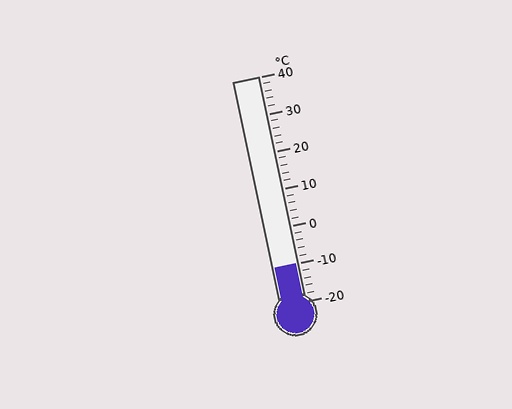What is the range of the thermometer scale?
The thermometer scale ranges from -20°C to 40°C.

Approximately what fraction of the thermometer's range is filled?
The thermometer is filled to approximately 15% of its range.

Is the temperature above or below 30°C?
The temperature is below 30°C.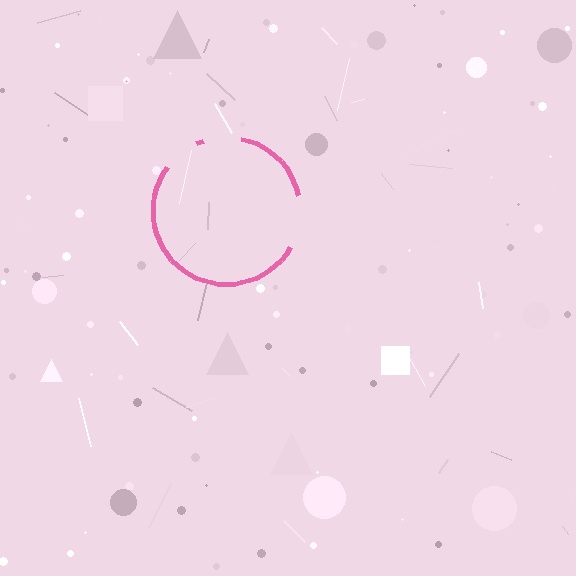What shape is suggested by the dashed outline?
The dashed outline suggests a circle.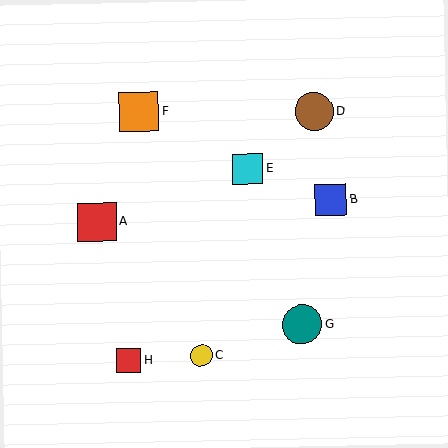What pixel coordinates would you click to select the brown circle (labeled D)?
Click at (314, 112) to select the brown circle D.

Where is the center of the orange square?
The center of the orange square is at (139, 112).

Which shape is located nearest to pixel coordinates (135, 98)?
The orange square (labeled F) at (139, 112) is nearest to that location.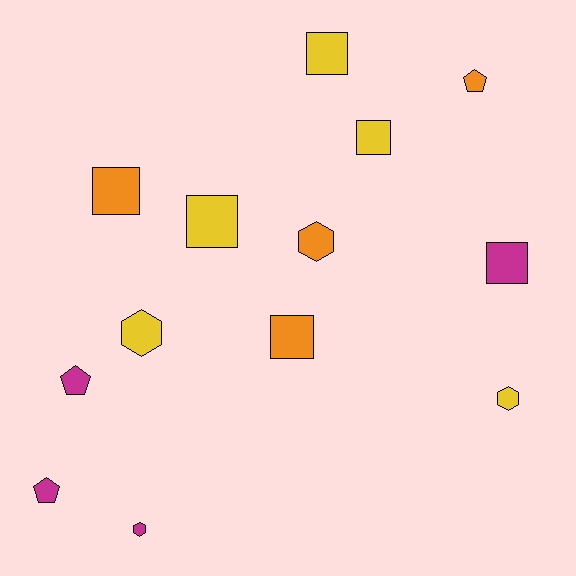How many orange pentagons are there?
There is 1 orange pentagon.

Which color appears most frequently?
Yellow, with 5 objects.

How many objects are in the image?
There are 13 objects.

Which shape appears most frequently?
Square, with 6 objects.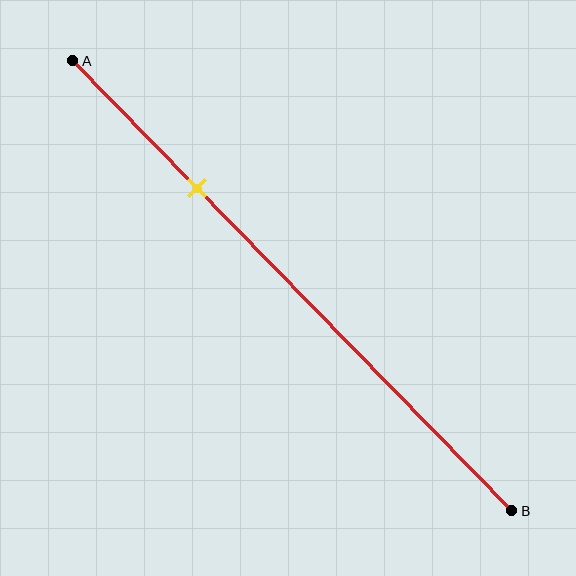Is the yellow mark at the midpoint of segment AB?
No, the mark is at about 30% from A, not at the 50% midpoint.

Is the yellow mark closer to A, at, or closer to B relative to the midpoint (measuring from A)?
The yellow mark is closer to point A than the midpoint of segment AB.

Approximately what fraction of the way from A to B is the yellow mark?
The yellow mark is approximately 30% of the way from A to B.